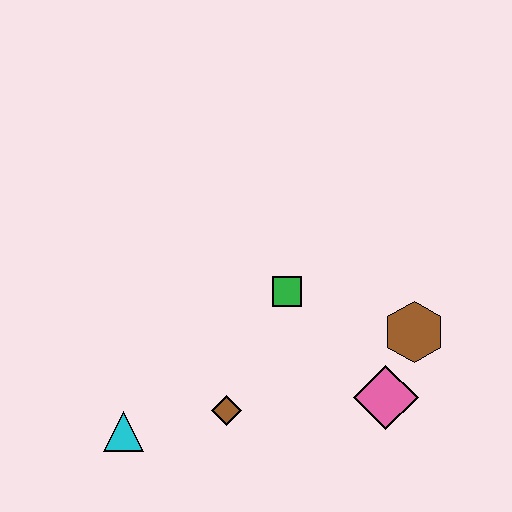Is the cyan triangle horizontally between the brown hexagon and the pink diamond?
No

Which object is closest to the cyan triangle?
The brown diamond is closest to the cyan triangle.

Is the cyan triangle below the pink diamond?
Yes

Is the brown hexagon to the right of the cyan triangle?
Yes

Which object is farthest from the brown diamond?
The brown hexagon is farthest from the brown diamond.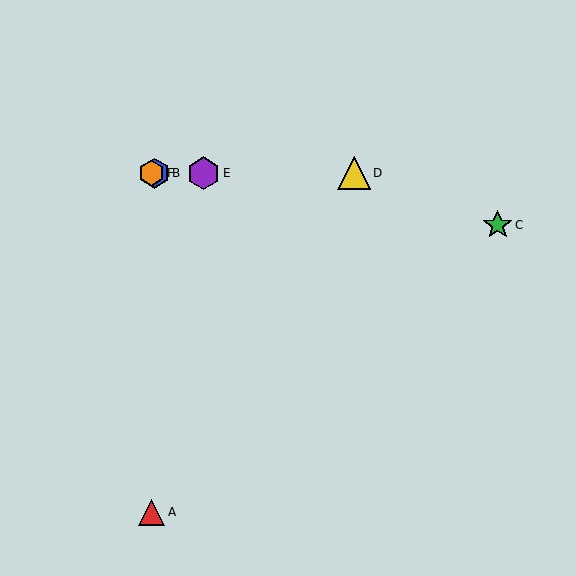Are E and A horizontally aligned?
No, E is at y≈173 and A is at y≈512.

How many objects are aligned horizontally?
4 objects (B, D, E, F) are aligned horizontally.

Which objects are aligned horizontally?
Objects B, D, E, F are aligned horizontally.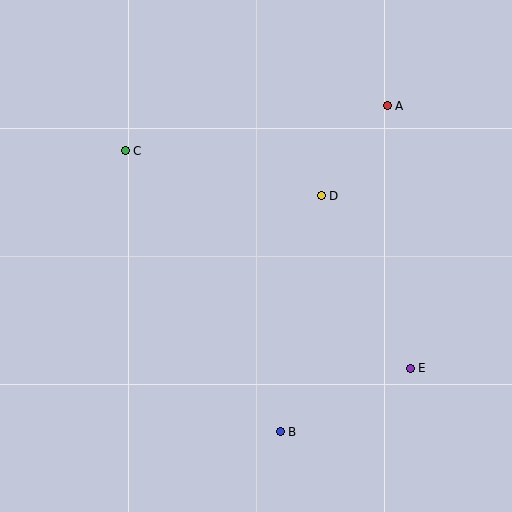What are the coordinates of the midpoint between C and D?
The midpoint between C and D is at (223, 173).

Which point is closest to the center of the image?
Point D at (321, 196) is closest to the center.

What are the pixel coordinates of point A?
Point A is at (387, 106).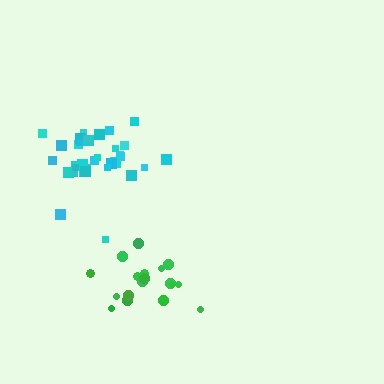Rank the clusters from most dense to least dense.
cyan, green.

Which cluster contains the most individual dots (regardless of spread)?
Cyan (33).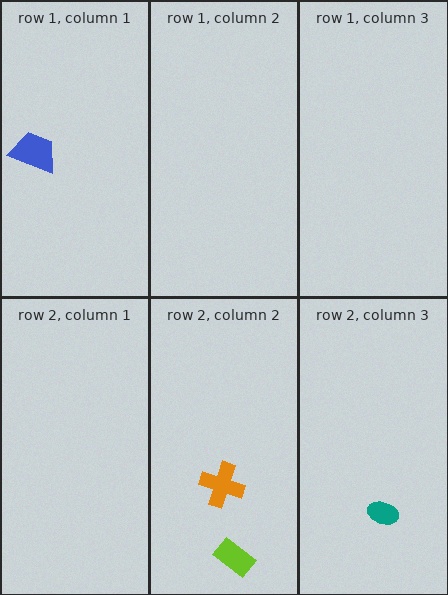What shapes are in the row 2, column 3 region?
The teal ellipse.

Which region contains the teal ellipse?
The row 2, column 3 region.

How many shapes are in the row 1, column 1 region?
1.